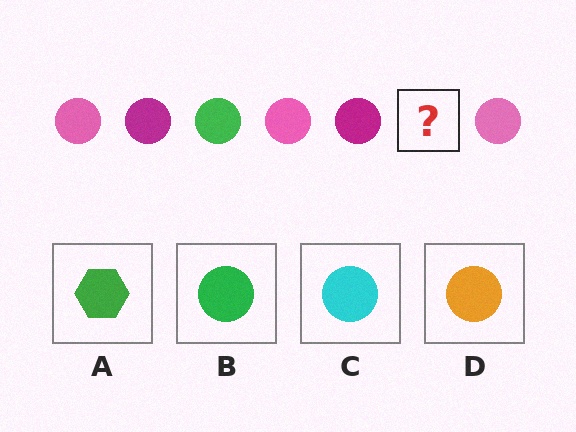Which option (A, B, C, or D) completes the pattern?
B.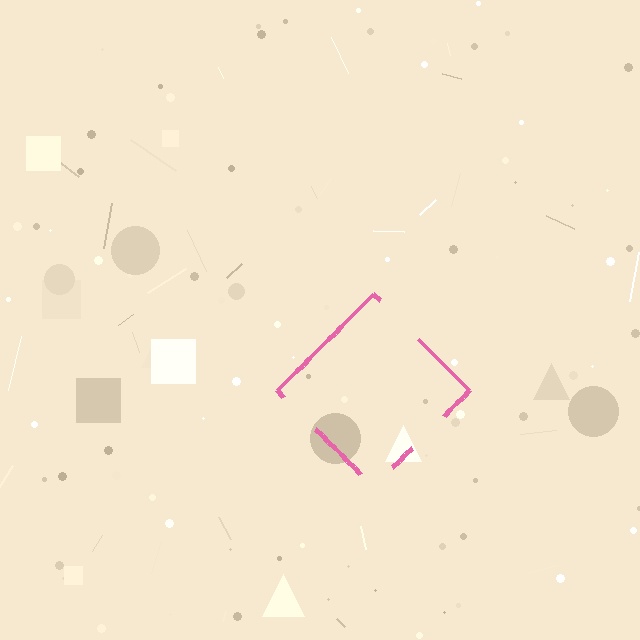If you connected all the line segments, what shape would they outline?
They would outline a diamond.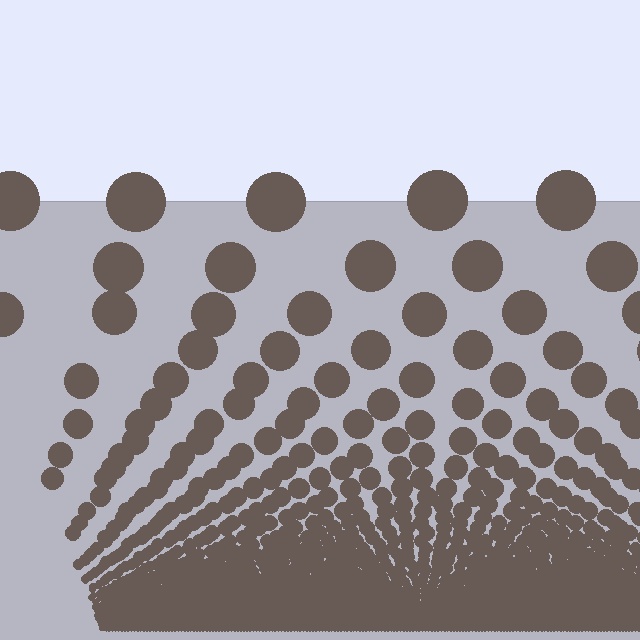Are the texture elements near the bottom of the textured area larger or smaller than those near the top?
Smaller. The gradient is inverted — elements near the bottom are smaller and denser.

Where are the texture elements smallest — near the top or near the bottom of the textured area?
Near the bottom.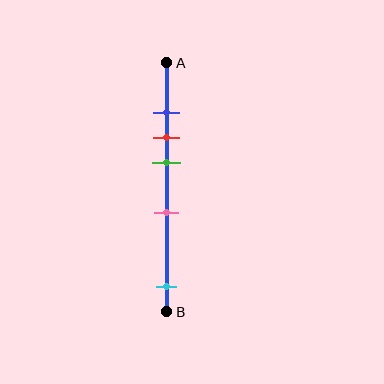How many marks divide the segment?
There are 5 marks dividing the segment.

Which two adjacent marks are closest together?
The blue and red marks are the closest adjacent pair.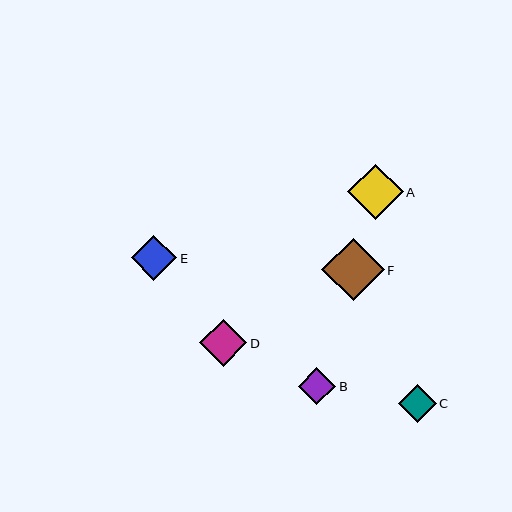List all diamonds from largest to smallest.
From largest to smallest: F, A, D, E, C, B.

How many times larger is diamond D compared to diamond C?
Diamond D is approximately 1.3 times the size of diamond C.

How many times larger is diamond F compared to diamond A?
Diamond F is approximately 1.1 times the size of diamond A.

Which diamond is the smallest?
Diamond B is the smallest with a size of approximately 37 pixels.